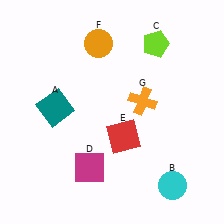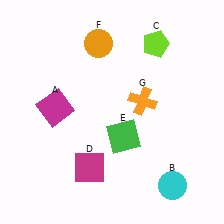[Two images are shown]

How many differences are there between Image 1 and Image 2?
There are 2 differences between the two images.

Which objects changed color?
A changed from teal to magenta. E changed from red to green.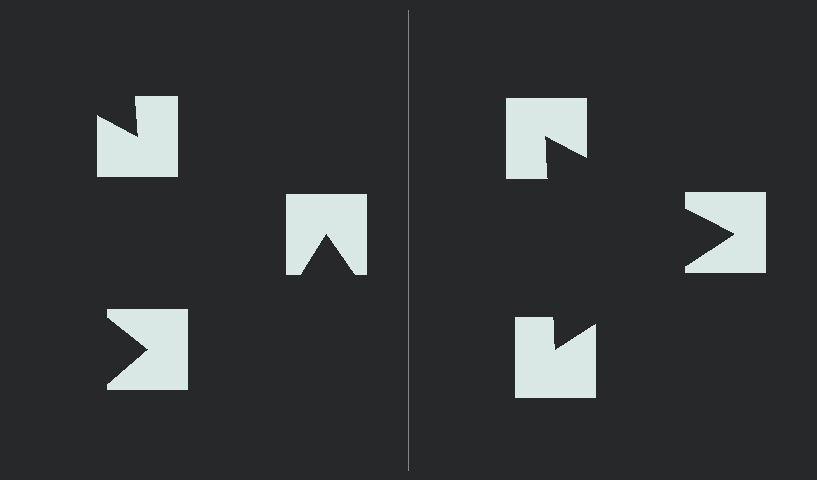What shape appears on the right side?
An illusory triangle.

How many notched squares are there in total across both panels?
6 — 3 on each side.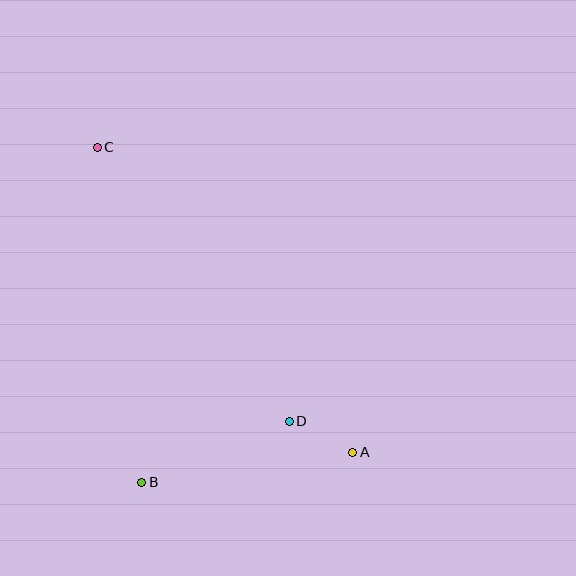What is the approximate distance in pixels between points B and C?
The distance between B and C is approximately 338 pixels.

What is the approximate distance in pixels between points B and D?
The distance between B and D is approximately 160 pixels.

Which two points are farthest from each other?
Points A and C are farthest from each other.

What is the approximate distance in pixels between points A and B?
The distance between A and B is approximately 213 pixels.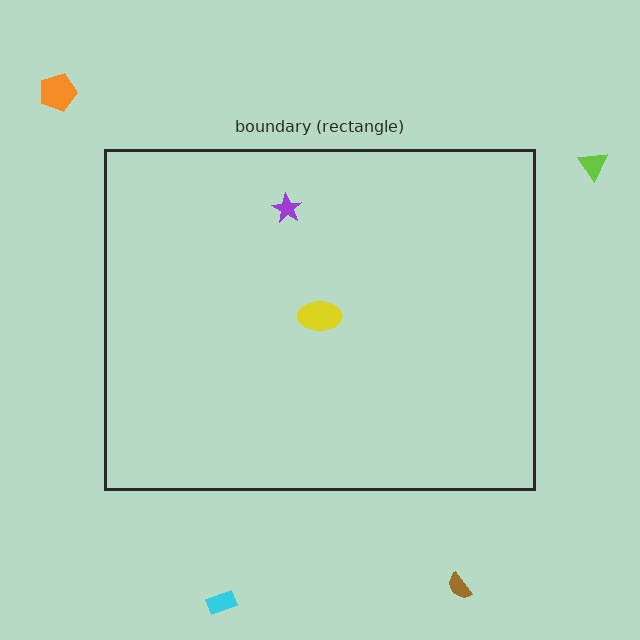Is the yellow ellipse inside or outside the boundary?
Inside.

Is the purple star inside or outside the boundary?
Inside.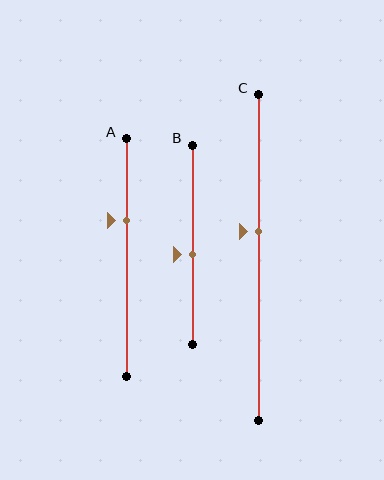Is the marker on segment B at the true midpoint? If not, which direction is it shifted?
No, the marker on segment B is shifted downward by about 5% of the segment length.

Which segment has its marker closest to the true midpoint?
Segment B has its marker closest to the true midpoint.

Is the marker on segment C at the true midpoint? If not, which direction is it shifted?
No, the marker on segment C is shifted upward by about 8% of the segment length.